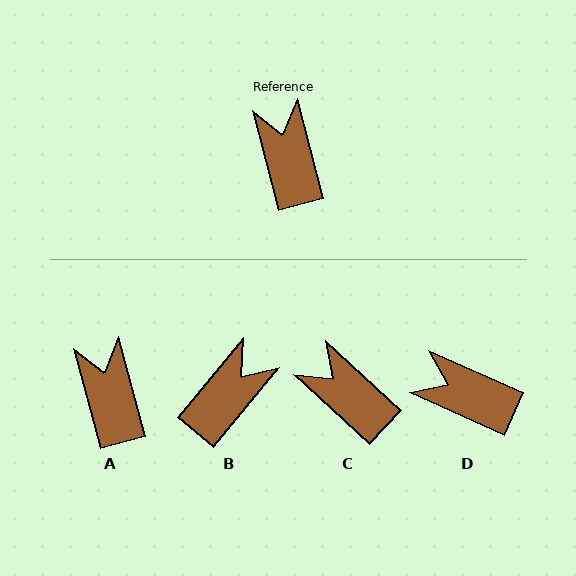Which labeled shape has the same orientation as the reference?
A.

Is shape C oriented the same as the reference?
No, it is off by about 32 degrees.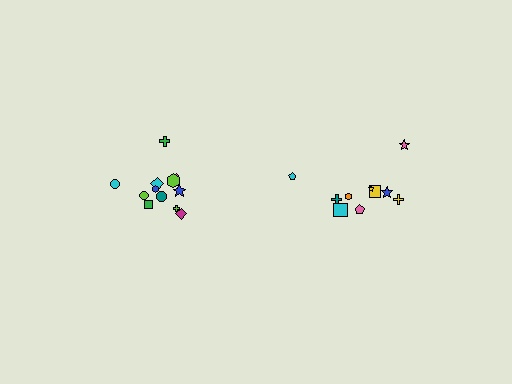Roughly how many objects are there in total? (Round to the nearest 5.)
Roughly 20 objects in total.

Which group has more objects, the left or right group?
The left group.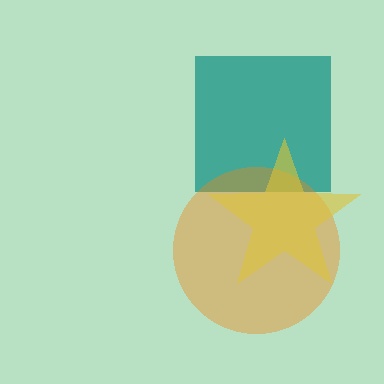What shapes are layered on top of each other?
The layered shapes are: a teal square, an orange circle, a yellow star.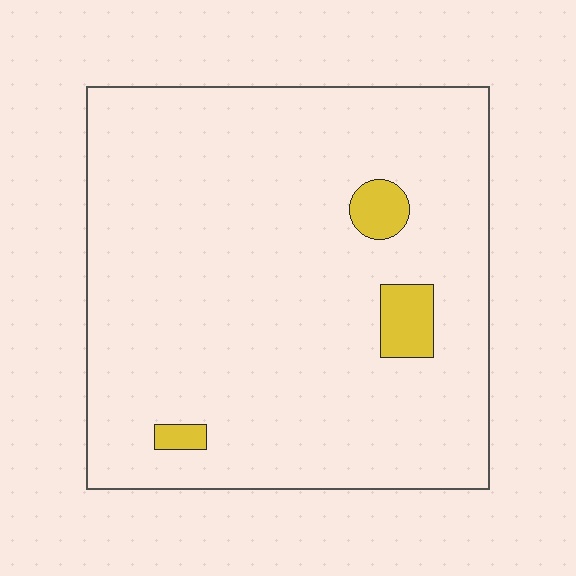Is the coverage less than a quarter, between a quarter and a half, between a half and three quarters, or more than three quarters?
Less than a quarter.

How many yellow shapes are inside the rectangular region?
3.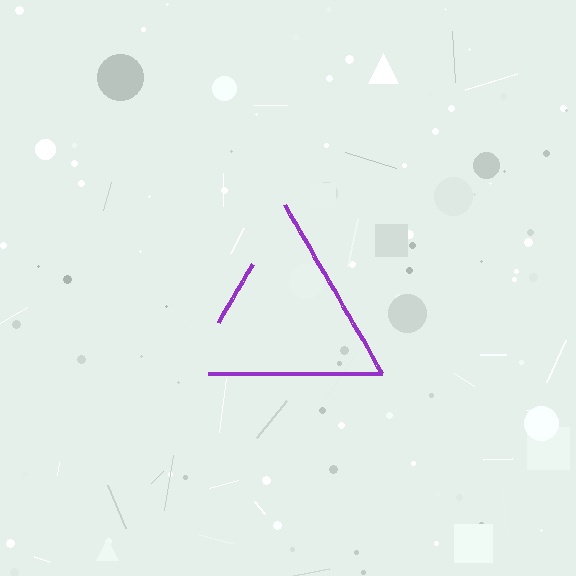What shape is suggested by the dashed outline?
The dashed outline suggests a triangle.